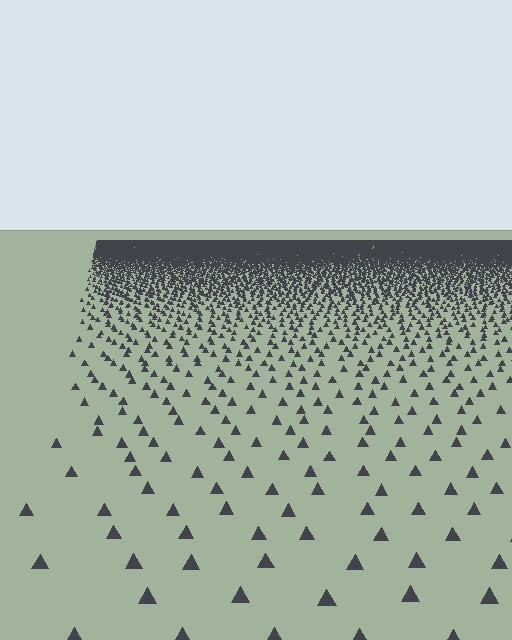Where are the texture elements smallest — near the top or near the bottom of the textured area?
Near the top.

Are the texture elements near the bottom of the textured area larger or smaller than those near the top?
Larger. Near the bottom, elements are closer to the viewer and appear at a bigger on-screen size.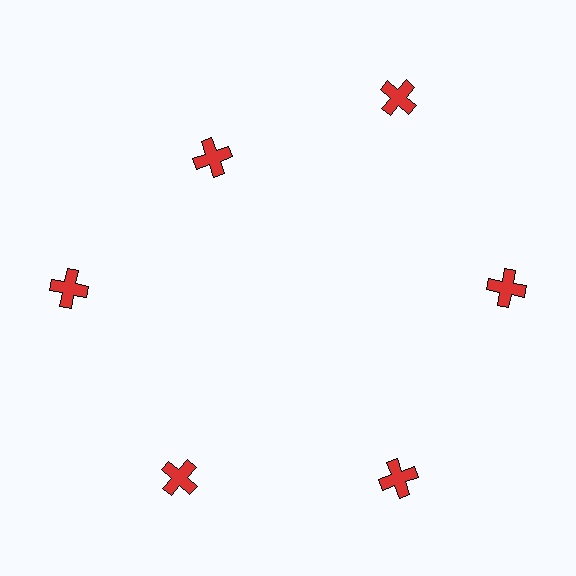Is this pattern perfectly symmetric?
No. The 6 red crosses are arranged in a ring, but one element near the 11 o'clock position is pulled inward toward the center, breaking the 6-fold rotational symmetry.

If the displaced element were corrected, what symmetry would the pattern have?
It would have 6-fold rotational symmetry — the pattern would map onto itself every 60 degrees.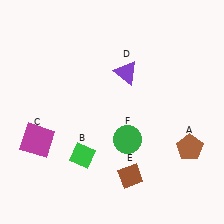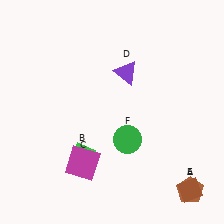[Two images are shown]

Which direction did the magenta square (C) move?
The magenta square (C) moved right.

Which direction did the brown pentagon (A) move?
The brown pentagon (A) moved down.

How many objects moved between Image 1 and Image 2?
3 objects moved between the two images.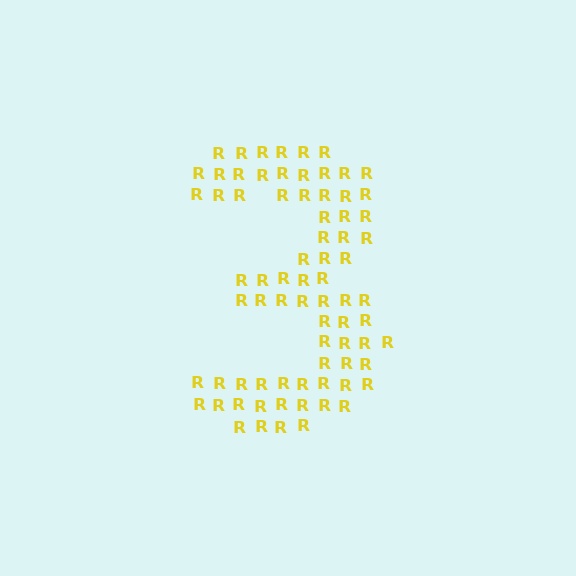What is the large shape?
The large shape is the digit 3.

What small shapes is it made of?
It is made of small letter R's.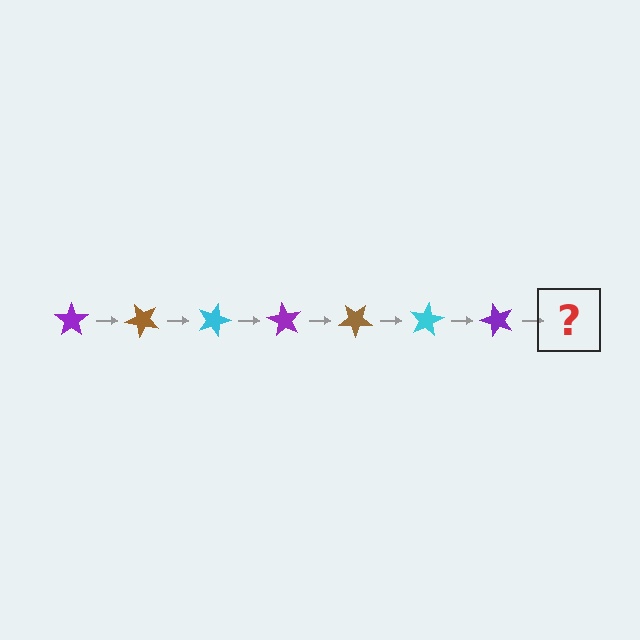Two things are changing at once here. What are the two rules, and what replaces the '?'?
The two rules are that it rotates 45 degrees each step and the color cycles through purple, brown, and cyan. The '?' should be a brown star, rotated 315 degrees from the start.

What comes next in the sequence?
The next element should be a brown star, rotated 315 degrees from the start.